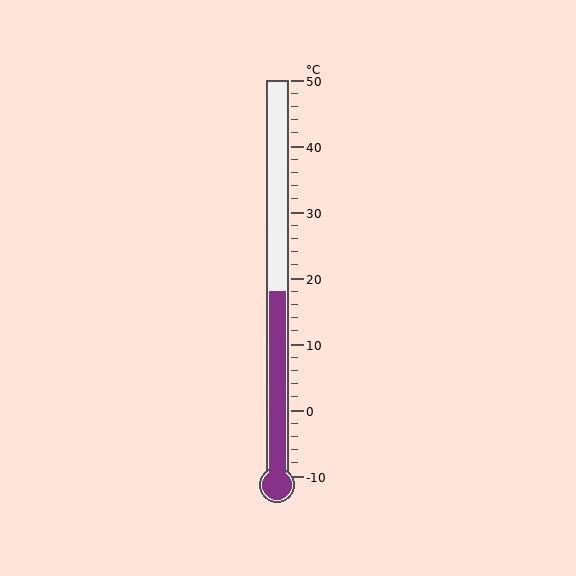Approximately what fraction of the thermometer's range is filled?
The thermometer is filled to approximately 45% of its range.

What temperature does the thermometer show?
The thermometer shows approximately 18°C.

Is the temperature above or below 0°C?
The temperature is above 0°C.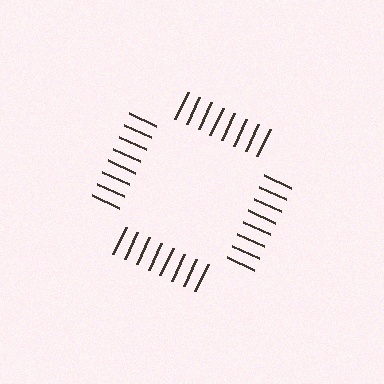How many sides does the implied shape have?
4 sides — the line-ends trace a square.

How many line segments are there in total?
32 — 8 along each of the 4 edges.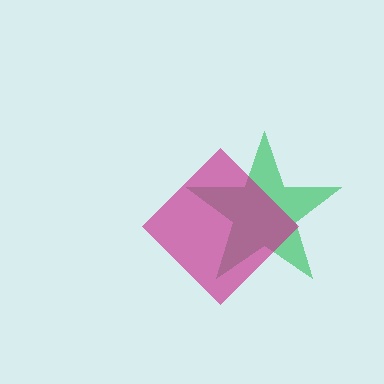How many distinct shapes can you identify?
There are 2 distinct shapes: a green star, a magenta diamond.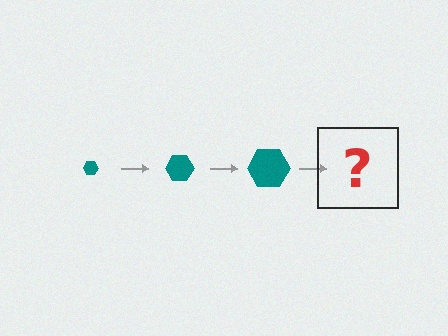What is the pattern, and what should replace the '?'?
The pattern is that the hexagon gets progressively larger each step. The '?' should be a teal hexagon, larger than the previous one.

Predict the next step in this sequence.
The next step is a teal hexagon, larger than the previous one.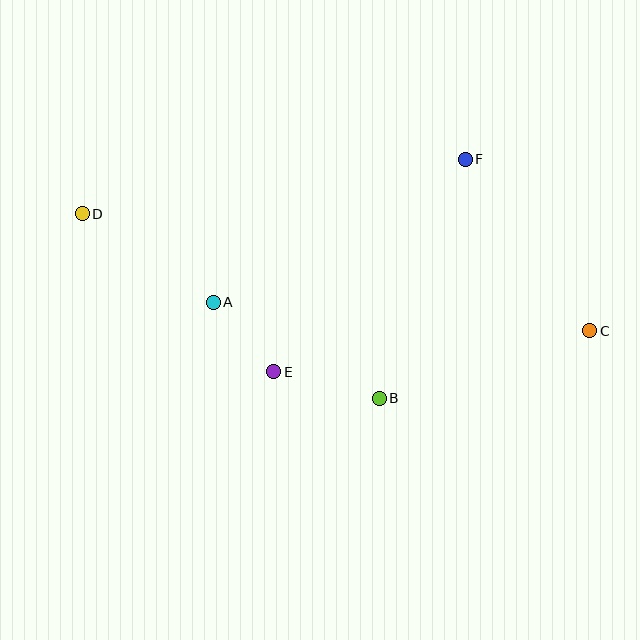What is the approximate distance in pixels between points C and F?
The distance between C and F is approximately 212 pixels.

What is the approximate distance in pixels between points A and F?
The distance between A and F is approximately 290 pixels.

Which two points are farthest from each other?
Points C and D are farthest from each other.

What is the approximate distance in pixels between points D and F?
The distance between D and F is approximately 387 pixels.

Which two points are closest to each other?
Points A and E are closest to each other.